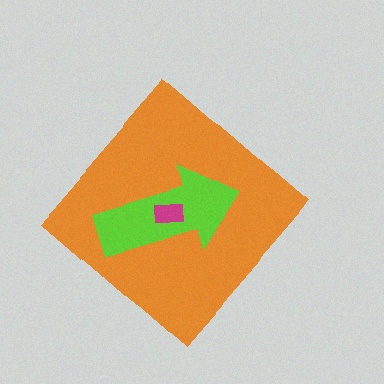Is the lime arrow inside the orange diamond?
Yes.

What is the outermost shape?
The orange diamond.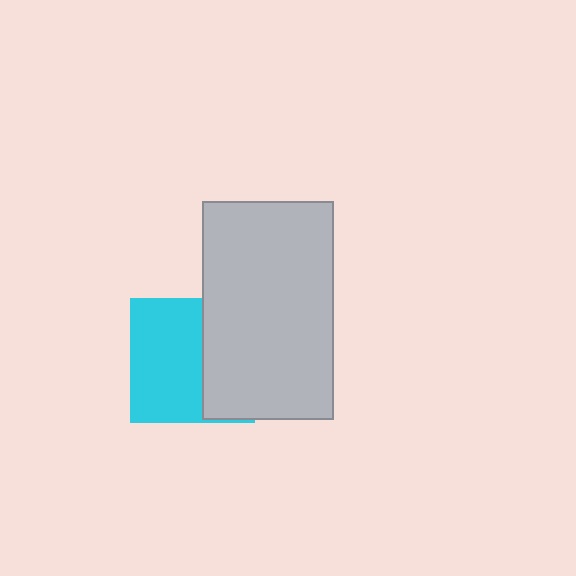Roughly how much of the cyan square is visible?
About half of it is visible (roughly 59%).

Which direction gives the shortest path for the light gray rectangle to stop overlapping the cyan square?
Moving right gives the shortest separation.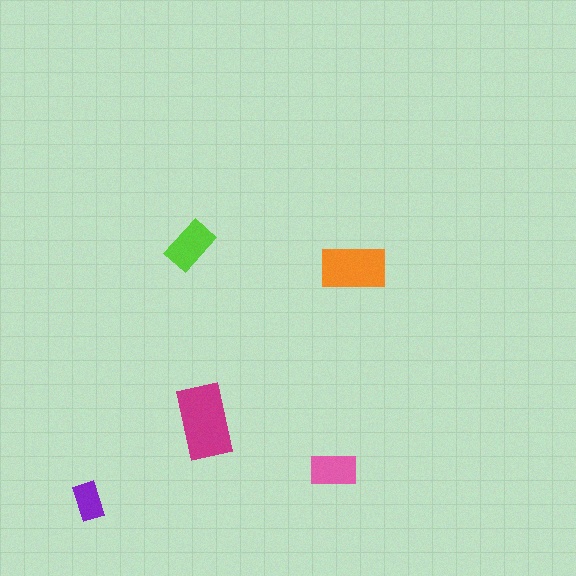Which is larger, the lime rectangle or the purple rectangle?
The lime one.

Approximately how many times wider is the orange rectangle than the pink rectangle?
About 1.5 times wider.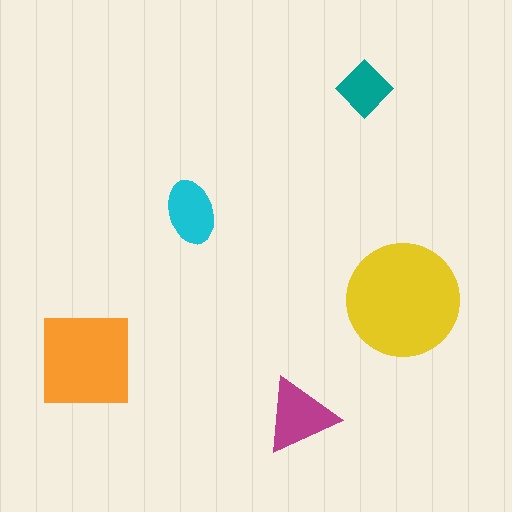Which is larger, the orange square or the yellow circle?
The yellow circle.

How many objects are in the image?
There are 5 objects in the image.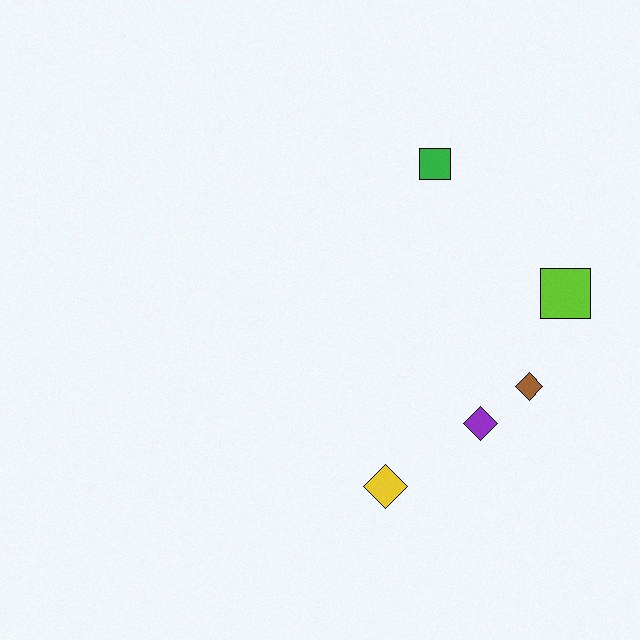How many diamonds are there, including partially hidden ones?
There are 3 diamonds.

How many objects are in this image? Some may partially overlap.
There are 5 objects.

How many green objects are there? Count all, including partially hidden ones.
There is 1 green object.